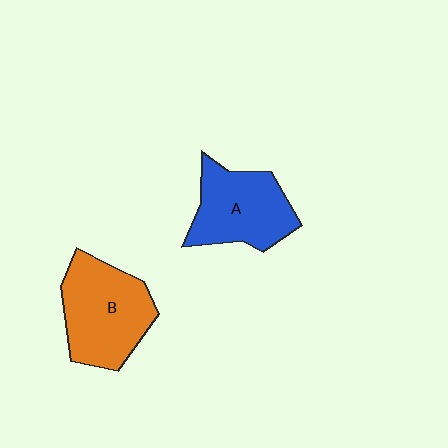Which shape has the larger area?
Shape B (orange).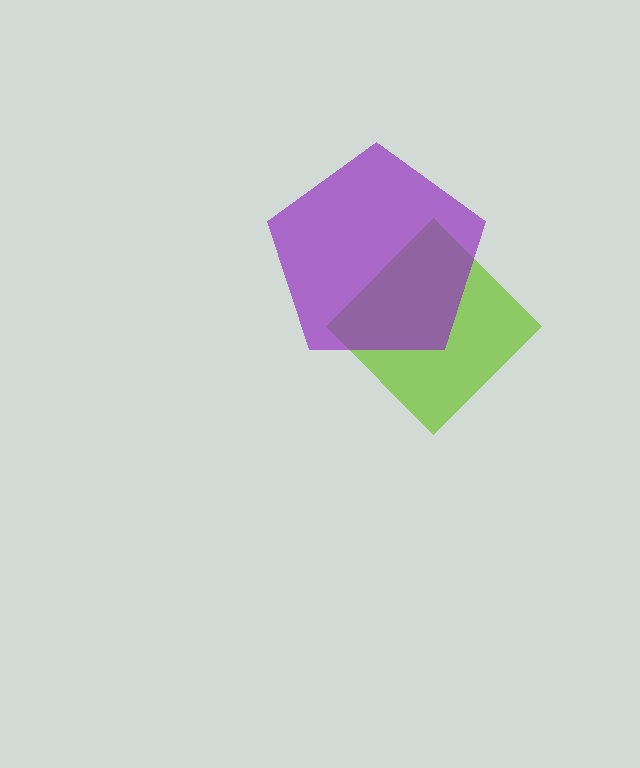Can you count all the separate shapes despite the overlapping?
Yes, there are 2 separate shapes.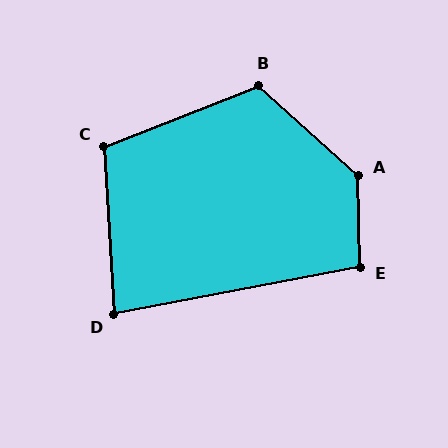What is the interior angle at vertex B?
Approximately 116 degrees (obtuse).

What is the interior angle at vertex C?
Approximately 109 degrees (obtuse).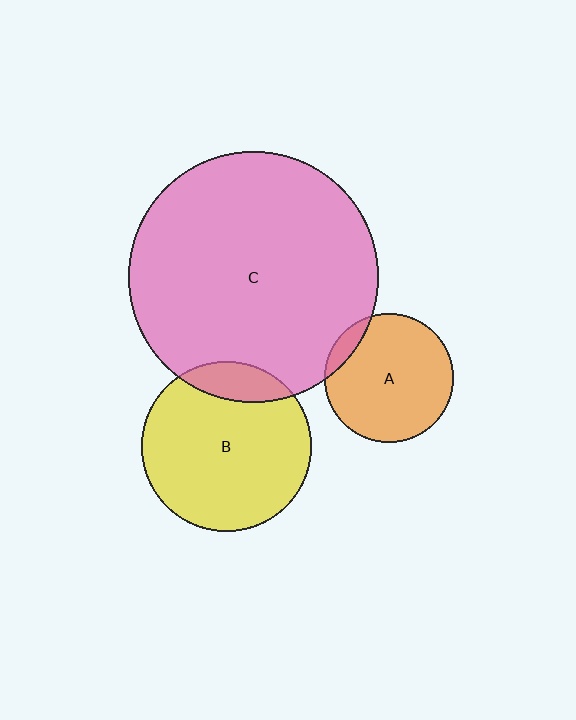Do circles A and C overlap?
Yes.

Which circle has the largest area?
Circle C (pink).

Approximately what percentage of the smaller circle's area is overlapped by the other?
Approximately 10%.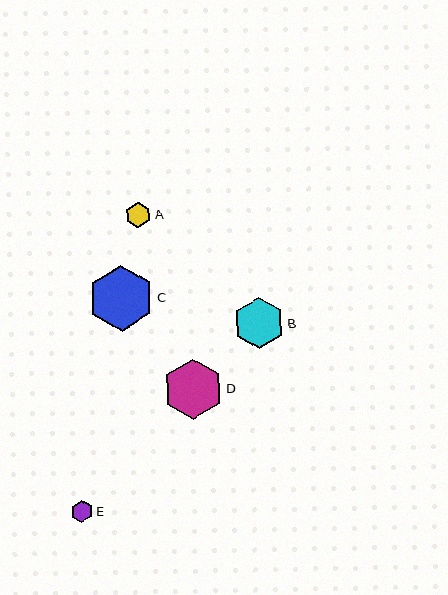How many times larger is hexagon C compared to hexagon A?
Hexagon C is approximately 2.6 times the size of hexagon A.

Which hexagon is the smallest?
Hexagon E is the smallest with a size of approximately 22 pixels.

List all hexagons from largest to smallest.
From largest to smallest: C, D, B, A, E.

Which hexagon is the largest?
Hexagon C is the largest with a size of approximately 65 pixels.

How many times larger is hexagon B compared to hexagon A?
Hexagon B is approximately 2.0 times the size of hexagon A.